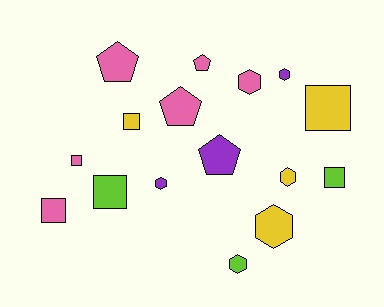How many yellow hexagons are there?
There are 2 yellow hexagons.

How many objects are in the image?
There are 16 objects.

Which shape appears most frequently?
Square, with 6 objects.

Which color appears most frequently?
Pink, with 6 objects.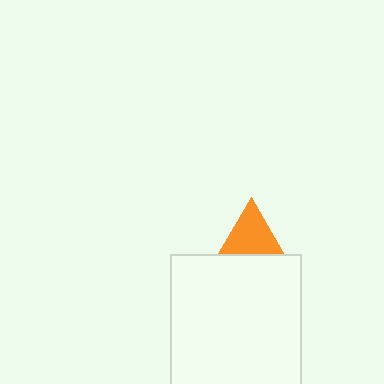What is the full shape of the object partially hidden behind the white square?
The partially hidden object is an orange triangle.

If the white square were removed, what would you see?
You would see the complete orange triangle.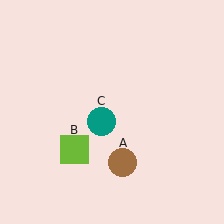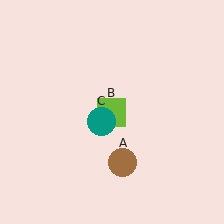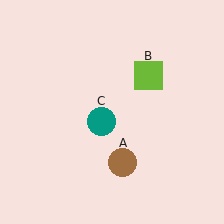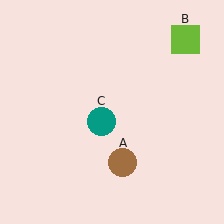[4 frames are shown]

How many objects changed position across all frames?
1 object changed position: lime square (object B).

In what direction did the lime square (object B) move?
The lime square (object B) moved up and to the right.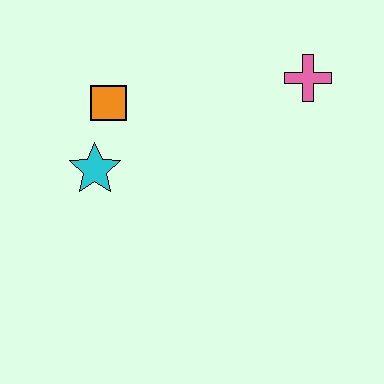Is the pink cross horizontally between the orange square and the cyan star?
No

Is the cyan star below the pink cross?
Yes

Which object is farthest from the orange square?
The pink cross is farthest from the orange square.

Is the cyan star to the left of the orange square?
Yes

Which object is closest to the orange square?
The cyan star is closest to the orange square.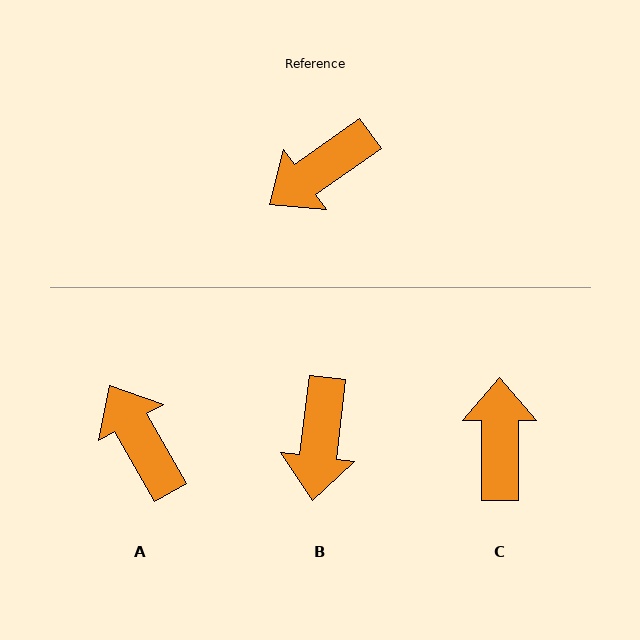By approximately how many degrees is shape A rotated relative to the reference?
Approximately 95 degrees clockwise.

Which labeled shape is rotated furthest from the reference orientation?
C, about 125 degrees away.